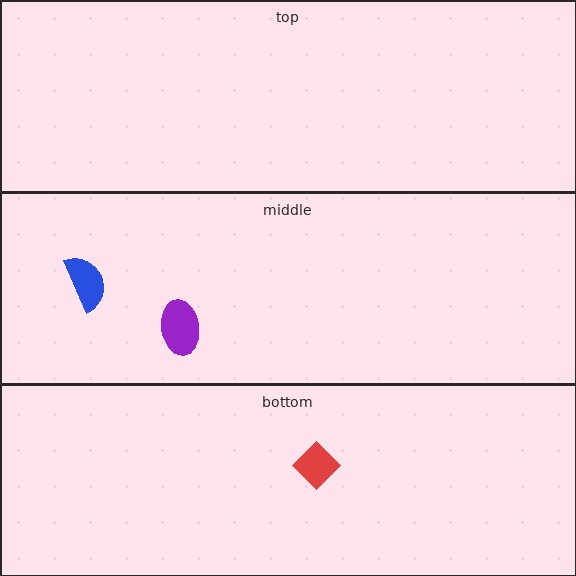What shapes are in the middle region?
The purple ellipse, the blue semicircle.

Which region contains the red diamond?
The bottom region.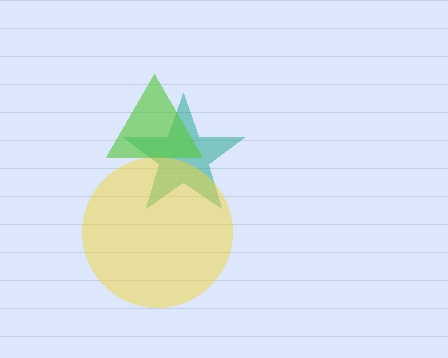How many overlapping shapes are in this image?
There are 3 overlapping shapes in the image.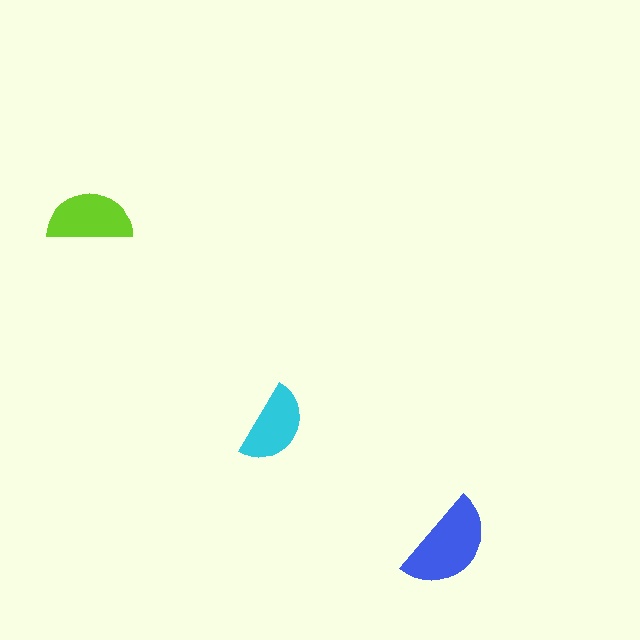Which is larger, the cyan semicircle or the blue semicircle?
The blue one.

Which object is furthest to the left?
The lime semicircle is leftmost.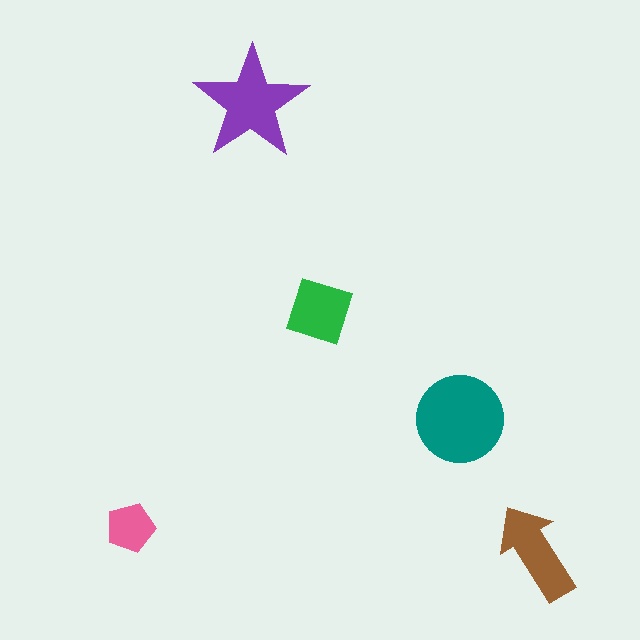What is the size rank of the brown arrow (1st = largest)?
3rd.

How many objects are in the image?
There are 5 objects in the image.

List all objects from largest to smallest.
The teal circle, the purple star, the brown arrow, the green square, the pink pentagon.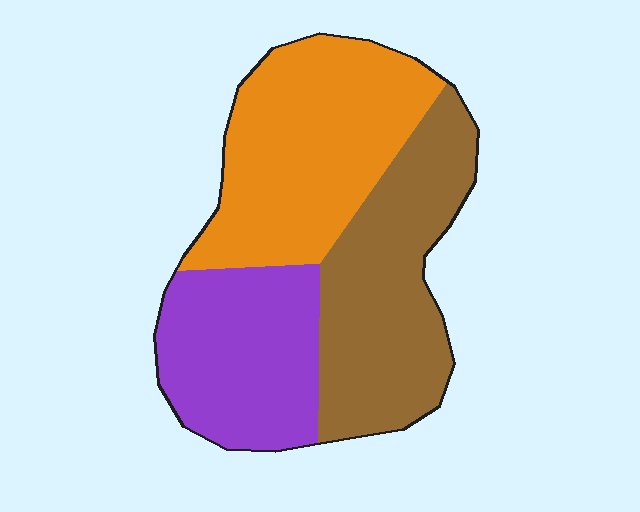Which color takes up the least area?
Purple, at roughly 30%.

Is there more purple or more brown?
Brown.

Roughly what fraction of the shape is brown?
Brown takes up about one third (1/3) of the shape.